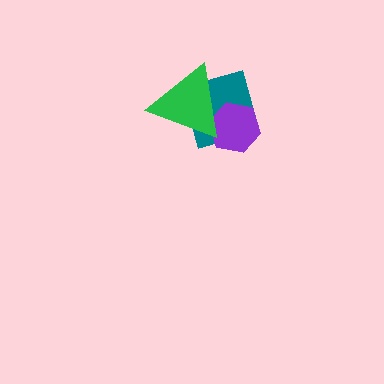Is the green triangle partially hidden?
No, no other shape covers it.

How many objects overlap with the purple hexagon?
2 objects overlap with the purple hexagon.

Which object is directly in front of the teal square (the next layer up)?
The purple hexagon is directly in front of the teal square.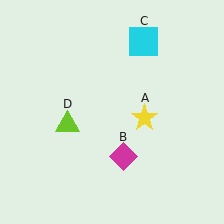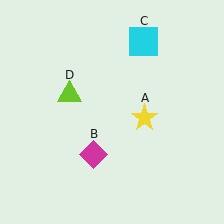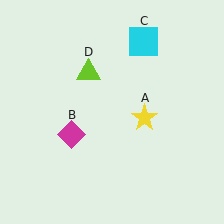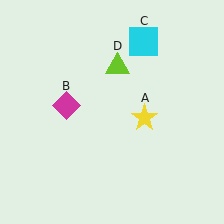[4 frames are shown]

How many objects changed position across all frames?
2 objects changed position: magenta diamond (object B), lime triangle (object D).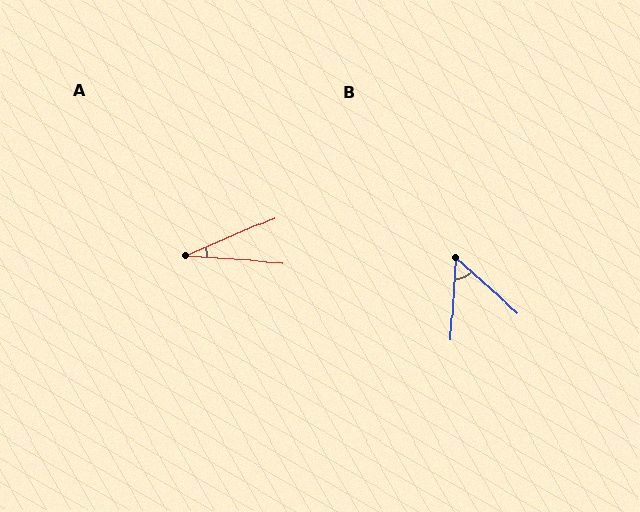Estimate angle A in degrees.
Approximately 27 degrees.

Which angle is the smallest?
A, at approximately 27 degrees.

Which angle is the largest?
B, at approximately 51 degrees.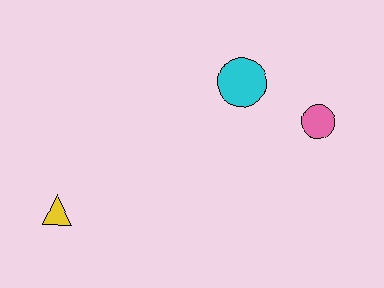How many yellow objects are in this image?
There is 1 yellow object.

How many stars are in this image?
There are no stars.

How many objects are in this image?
There are 3 objects.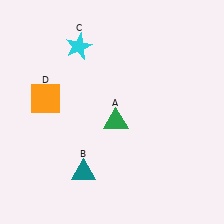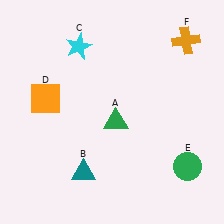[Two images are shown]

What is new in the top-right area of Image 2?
An orange cross (F) was added in the top-right area of Image 2.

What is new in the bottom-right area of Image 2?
A green circle (E) was added in the bottom-right area of Image 2.